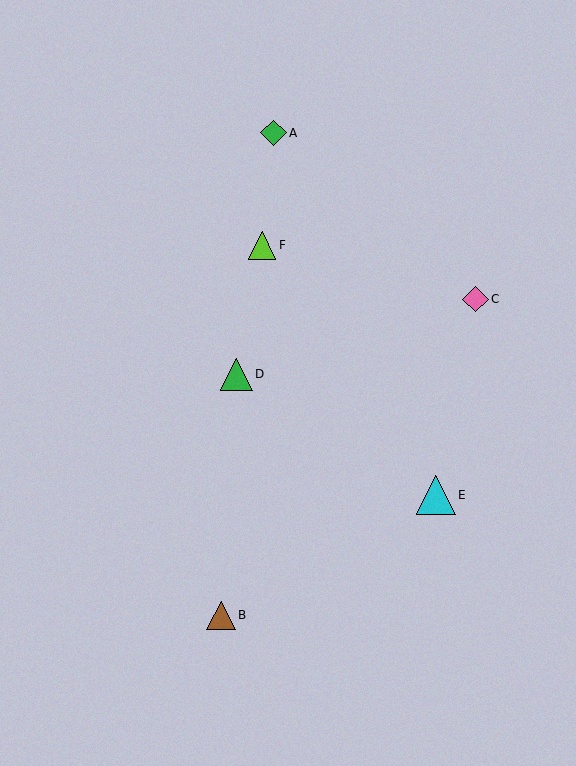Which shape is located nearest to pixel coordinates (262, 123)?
The green diamond (labeled A) at (274, 133) is nearest to that location.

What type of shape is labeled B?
Shape B is a brown triangle.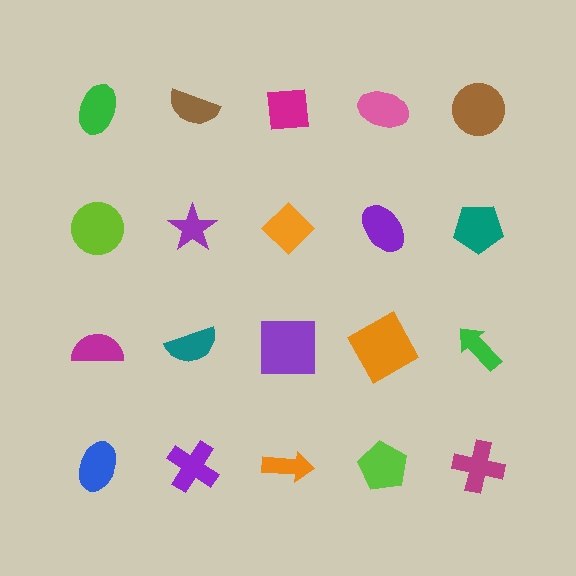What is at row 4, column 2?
A purple cross.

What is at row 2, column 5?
A teal pentagon.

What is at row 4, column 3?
An orange arrow.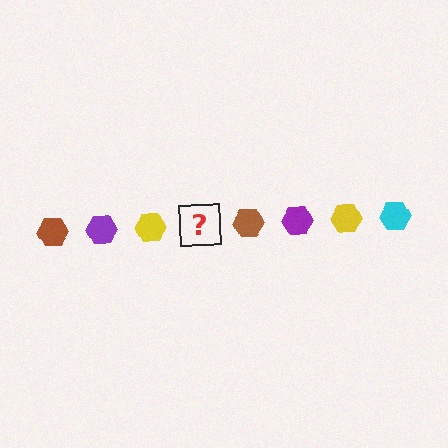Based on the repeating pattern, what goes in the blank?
The blank should be a cyan hexagon.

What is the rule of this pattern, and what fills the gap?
The rule is that the pattern cycles through brown, purple, yellow, cyan hexagons. The gap should be filled with a cyan hexagon.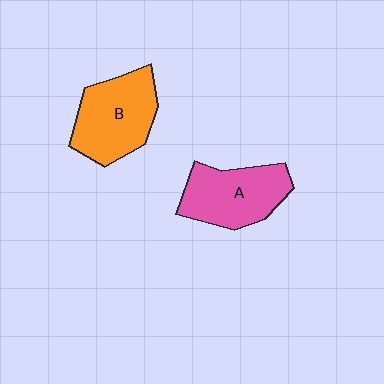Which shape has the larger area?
Shape B (orange).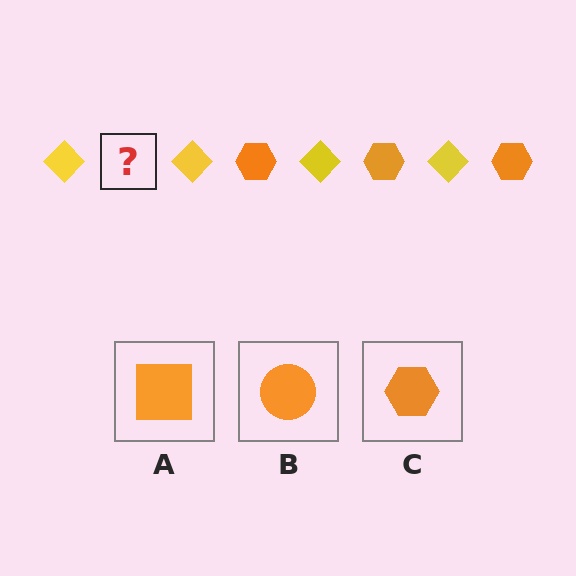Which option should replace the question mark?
Option C.